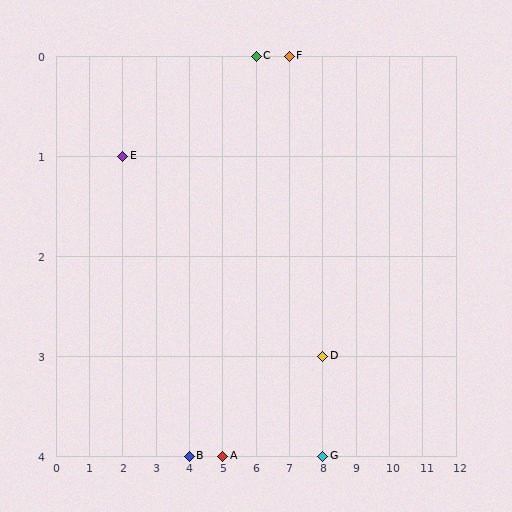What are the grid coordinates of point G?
Point G is at grid coordinates (8, 4).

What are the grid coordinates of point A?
Point A is at grid coordinates (5, 4).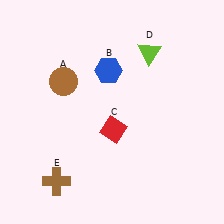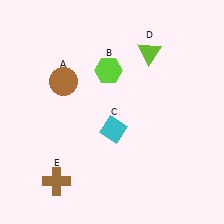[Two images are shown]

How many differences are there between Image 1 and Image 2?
There are 2 differences between the two images.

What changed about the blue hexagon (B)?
In Image 1, B is blue. In Image 2, it changed to lime.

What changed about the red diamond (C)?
In Image 1, C is red. In Image 2, it changed to cyan.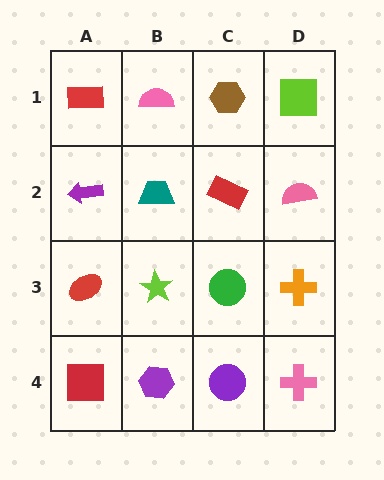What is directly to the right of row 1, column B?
A brown hexagon.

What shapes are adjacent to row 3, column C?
A red rectangle (row 2, column C), a purple circle (row 4, column C), a lime star (row 3, column B), an orange cross (row 3, column D).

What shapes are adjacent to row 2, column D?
A lime square (row 1, column D), an orange cross (row 3, column D), a red rectangle (row 2, column C).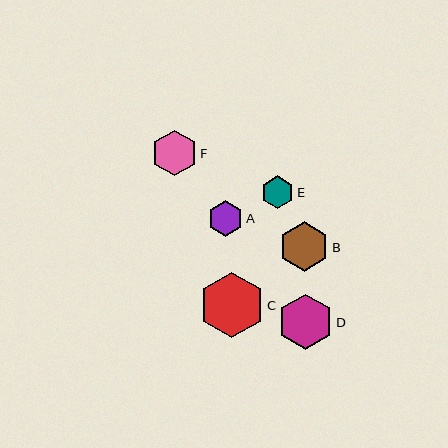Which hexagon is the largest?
Hexagon C is the largest with a size of approximately 65 pixels.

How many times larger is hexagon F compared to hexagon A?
Hexagon F is approximately 1.3 times the size of hexagon A.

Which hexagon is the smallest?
Hexagon E is the smallest with a size of approximately 32 pixels.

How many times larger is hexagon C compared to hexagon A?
Hexagon C is approximately 1.8 times the size of hexagon A.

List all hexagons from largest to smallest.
From largest to smallest: C, D, B, F, A, E.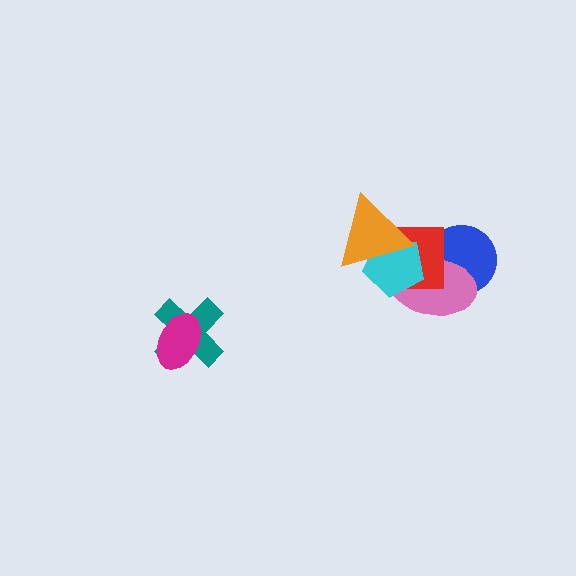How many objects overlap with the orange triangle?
2 objects overlap with the orange triangle.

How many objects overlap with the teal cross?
1 object overlaps with the teal cross.